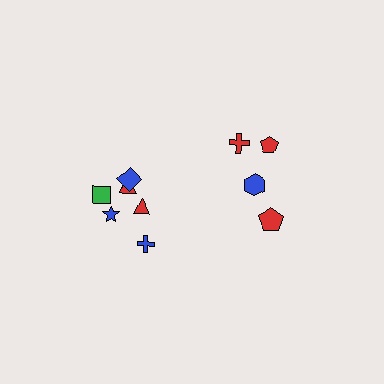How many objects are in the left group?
There are 6 objects.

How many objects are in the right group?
There are 4 objects.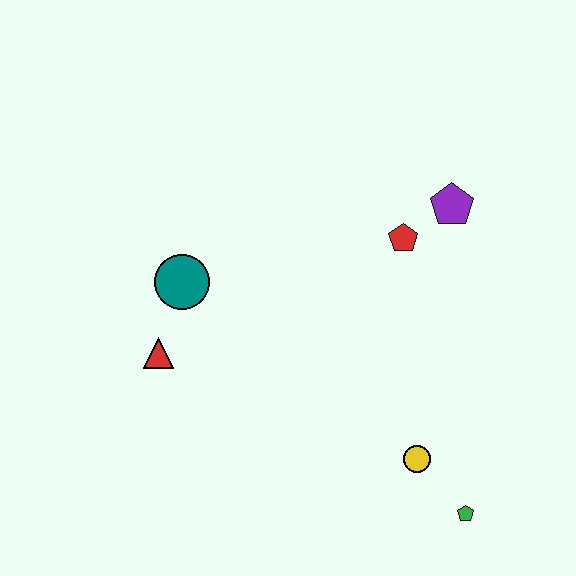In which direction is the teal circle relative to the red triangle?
The teal circle is above the red triangle.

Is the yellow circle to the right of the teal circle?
Yes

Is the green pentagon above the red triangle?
No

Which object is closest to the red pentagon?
The purple pentagon is closest to the red pentagon.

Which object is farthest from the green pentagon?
The teal circle is farthest from the green pentagon.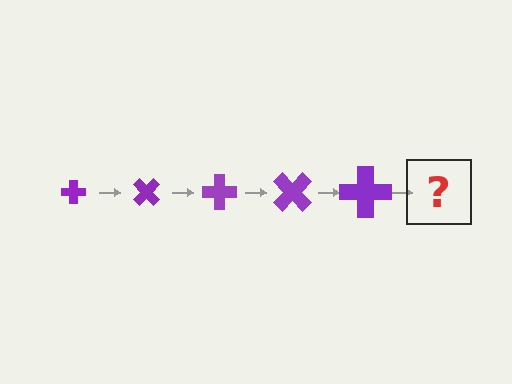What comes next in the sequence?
The next element should be a cross, larger than the previous one and rotated 225 degrees from the start.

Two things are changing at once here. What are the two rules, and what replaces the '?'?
The two rules are that the cross grows larger each step and it rotates 45 degrees each step. The '?' should be a cross, larger than the previous one and rotated 225 degrees from the start.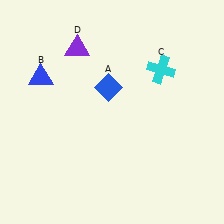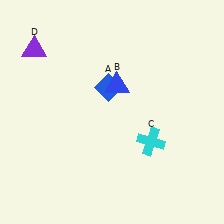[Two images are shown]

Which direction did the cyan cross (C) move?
The cyan cross (C) moved down.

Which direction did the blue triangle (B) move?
The blue triangle (B) moved right.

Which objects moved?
The objects that moved are: the blue triangle (B), the cyan cross (C), the purple triangle (D).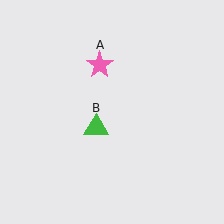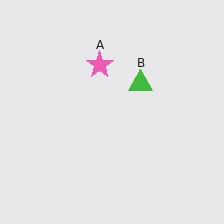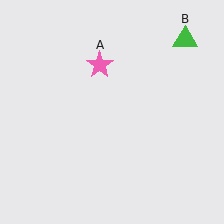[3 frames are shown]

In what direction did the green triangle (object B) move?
The green triangle (object B) moved up and to the right.